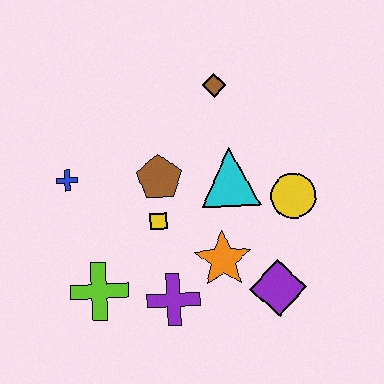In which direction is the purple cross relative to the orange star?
The purple cross is to the left of the orange star.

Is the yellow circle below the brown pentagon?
Yes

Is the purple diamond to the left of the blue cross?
No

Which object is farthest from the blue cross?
The purple diamond is farthest from the blue cross.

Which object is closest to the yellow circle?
The cyan triangle is closest to the yellow circle.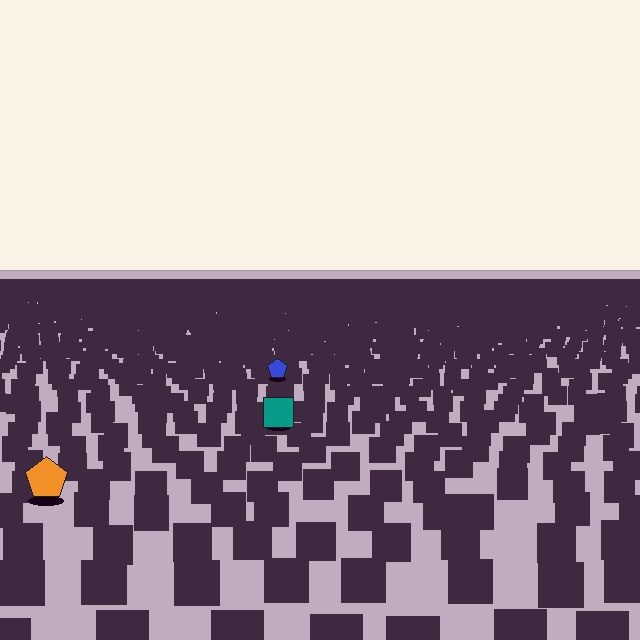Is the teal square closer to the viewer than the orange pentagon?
No. The orange pentagon is closer — you can tell from the texture gradient: the ground texture is coarser near it.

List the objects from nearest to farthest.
From nearest to farthest: the orange pentagon, the teal square, the blue pentagon.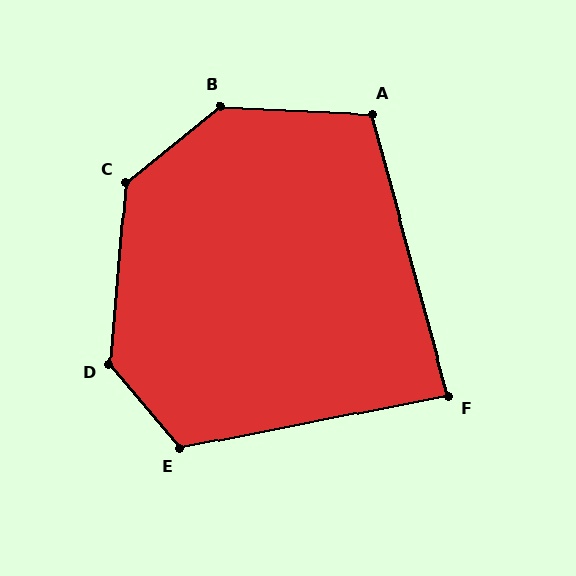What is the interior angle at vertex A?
Approximately 108 degrees (obtuse).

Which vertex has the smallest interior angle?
F, at approximately 86 degrees.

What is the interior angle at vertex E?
Approximately 119 degrees (obtuse).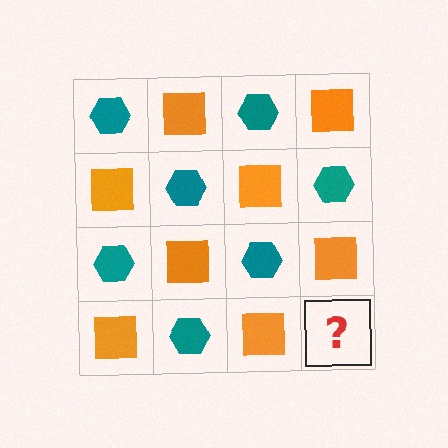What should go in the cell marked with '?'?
The missing cell should contain a teal hexagon.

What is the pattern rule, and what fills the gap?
The rule is that it alternates teal hexagon and orange square in a checkerboard pattern. The gap should be filled with a teal hexagon.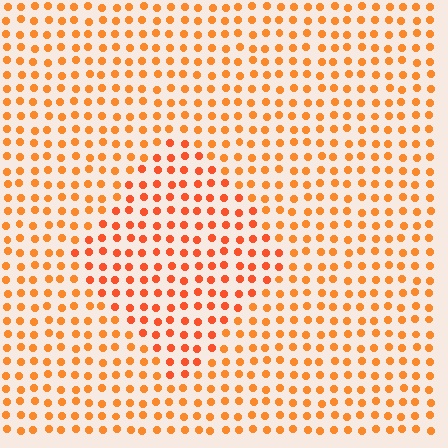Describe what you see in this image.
The image is filled with small orange elements in a uniform arrangement. A diamond-shaped region is visible where the elements are tinted to a slightly different hue, forming a subtle color boundary.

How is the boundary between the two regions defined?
The boundary is defined purely by a slight shift in hue (about 16 degrees). Spacing, size, and orientation are identical on both sides.